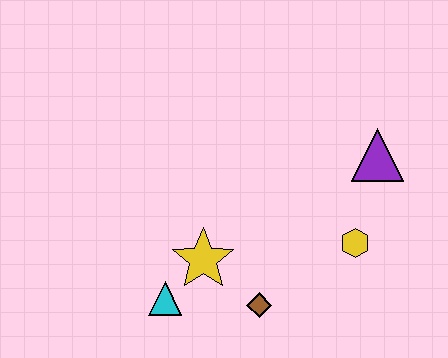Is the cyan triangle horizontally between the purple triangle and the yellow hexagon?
No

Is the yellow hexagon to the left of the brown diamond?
No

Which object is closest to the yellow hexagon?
The purple triangle is closest to the yellow hexagon.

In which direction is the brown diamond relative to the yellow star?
The brown diamond is to the right of the yellow star.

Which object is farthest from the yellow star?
The purple triangle is farthest from the yellow star.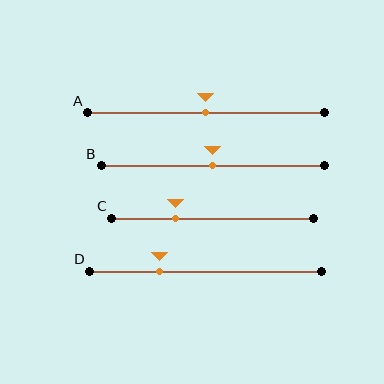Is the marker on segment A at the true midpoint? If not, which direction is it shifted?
Yes, the marker on segment A is at the true midpoint.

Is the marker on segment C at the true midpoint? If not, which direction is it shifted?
No, the marker on segment C is shifted to the left by about 19% of the segment length.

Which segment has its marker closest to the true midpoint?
Segment A has its marker closest to the true midpoint.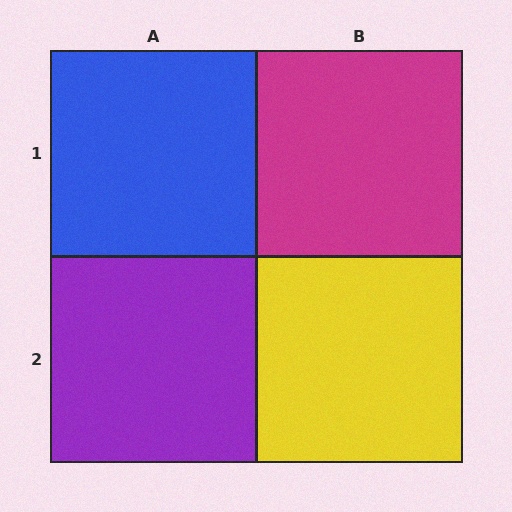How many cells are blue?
1 cell is blue.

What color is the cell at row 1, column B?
Magenta.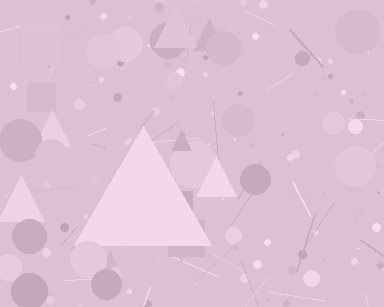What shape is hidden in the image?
A triangle is hidden in the image.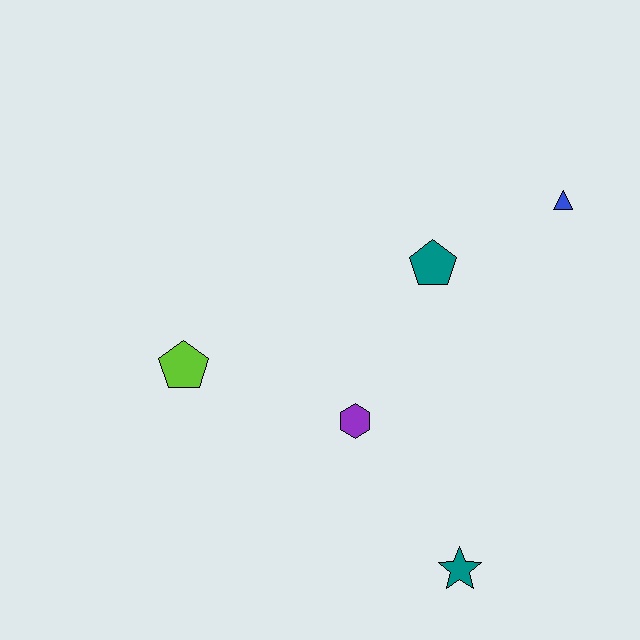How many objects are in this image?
There are 5 objects.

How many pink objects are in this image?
There are no pink objects.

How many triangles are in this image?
There is 1 triangle.